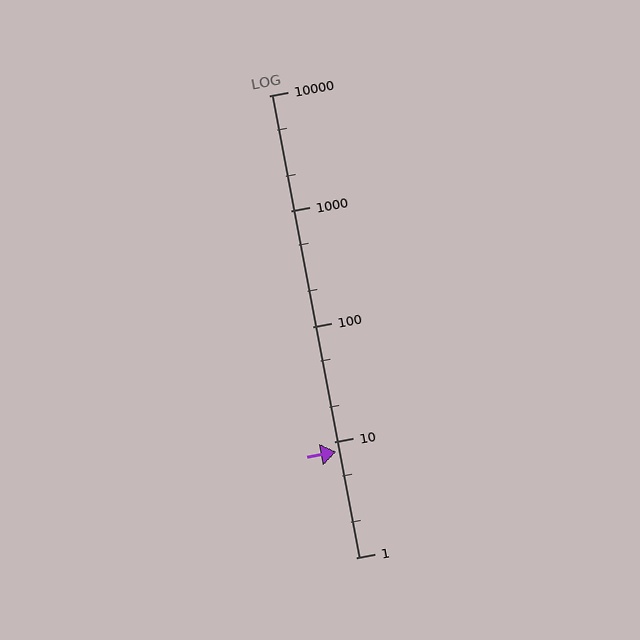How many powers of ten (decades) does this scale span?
The scale spans 4 decades, from 1 to 10000.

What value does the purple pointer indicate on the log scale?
The pointer indicates approximately 8.2.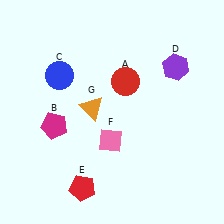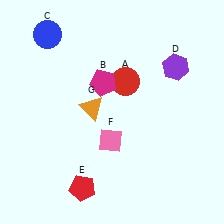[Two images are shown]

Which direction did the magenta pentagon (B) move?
The magenta pentagon (B) moved right.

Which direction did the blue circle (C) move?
The blue circle (C) moved up.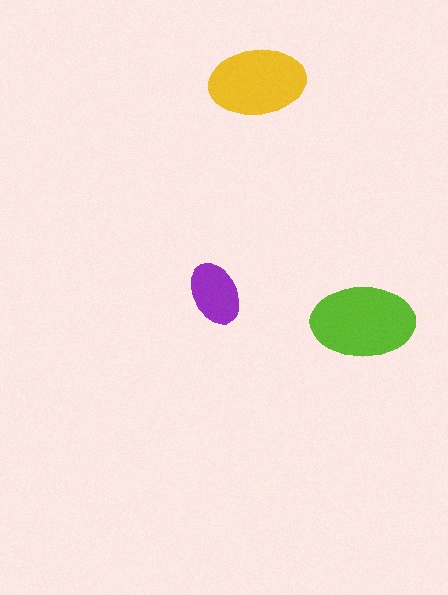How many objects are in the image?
There are 3 objects in the image.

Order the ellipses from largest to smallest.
the lime one, the yellow one, the purple one.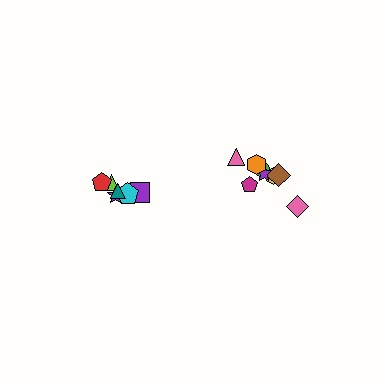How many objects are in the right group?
There are 8 objects.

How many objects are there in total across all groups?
There are 14 objects.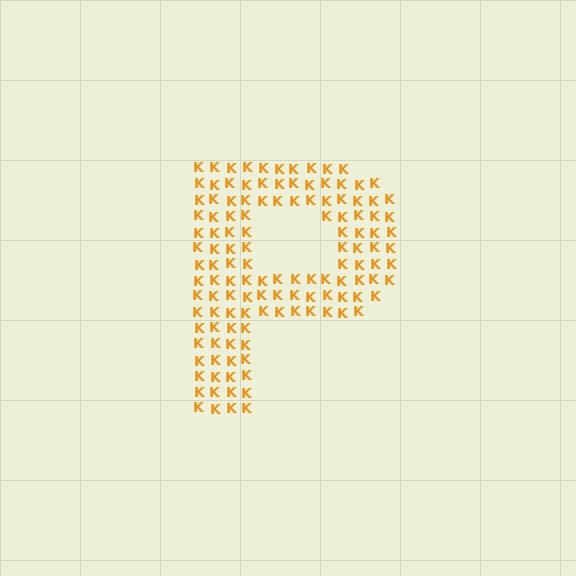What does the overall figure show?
The overall figure shows the letter P.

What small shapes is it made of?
It is made of small letter K's.